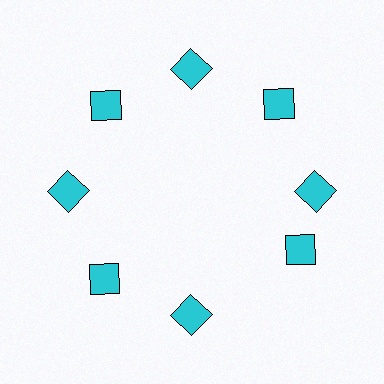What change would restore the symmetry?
The symmetry would be restored by rotating it back into even spacing with its neighbors so that all 8 squares sit at equal angles and equal distance from the center.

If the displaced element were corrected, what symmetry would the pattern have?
It would have 8-fold rotational symmetry — the pattern would map onto itself every 45 degrees.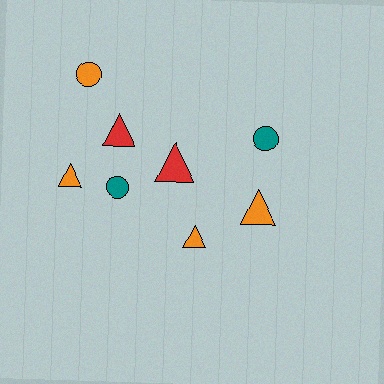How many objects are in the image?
There are 8 objects.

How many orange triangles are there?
There are 3 orange triangles.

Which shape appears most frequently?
Triangle, with 5 objects.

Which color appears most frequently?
Orange, with 4 objects.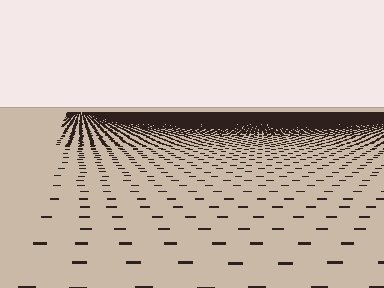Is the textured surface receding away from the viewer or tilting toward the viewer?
The surface is receding away from the viewer. Texture elements get smaller and denser toward the top.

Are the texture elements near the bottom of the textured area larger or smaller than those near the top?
Larger. Near the bottom, elements are closer to the viewer and appear at a bigger on-screen size.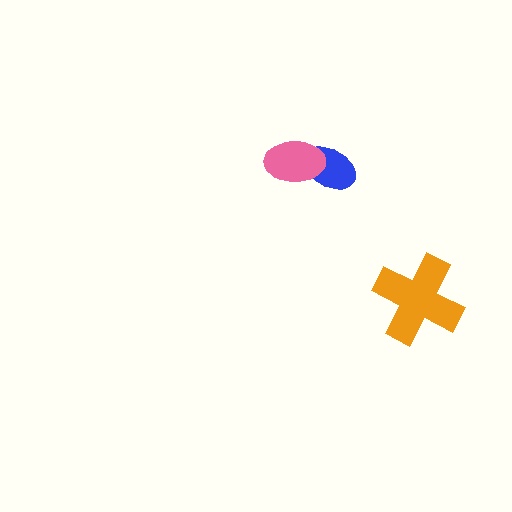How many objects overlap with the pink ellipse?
1 object overlaps with the pink ellipse.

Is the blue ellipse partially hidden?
Yes, it is partially covered by another shape.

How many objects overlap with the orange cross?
0 objects overlap with the orange cross.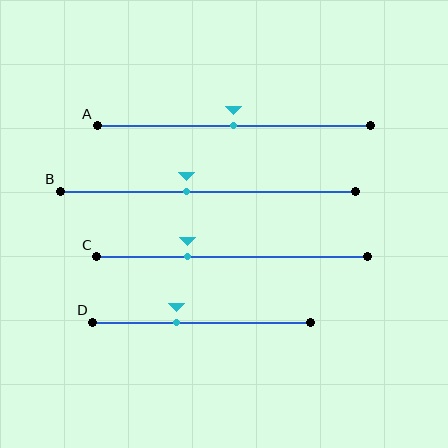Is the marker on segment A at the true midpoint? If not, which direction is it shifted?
Yes, the marker on segment A is at the true midpoint.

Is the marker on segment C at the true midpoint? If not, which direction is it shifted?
No, the marker on segment C is shifted to the left by about 17% of the segment length.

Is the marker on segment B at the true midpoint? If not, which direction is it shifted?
No, the marker on segment B is shifted to the left by about 7% of the segment length.